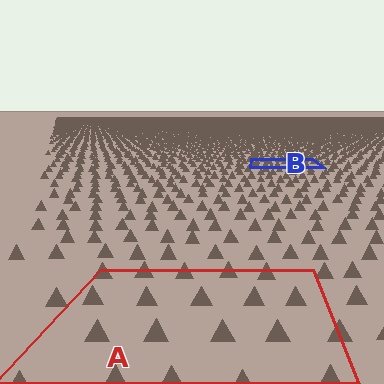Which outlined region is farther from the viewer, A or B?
Region B is farther from the viewer — the texture elements inside it appear smaller and more densely packed.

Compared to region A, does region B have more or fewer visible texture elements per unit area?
Region B has more texture elements per unit area — they are packed more densely because it is farther away.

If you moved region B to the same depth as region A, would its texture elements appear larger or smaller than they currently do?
They would appear larger. At a closer depth, the same texture elements are projected at a bigger on-screen size.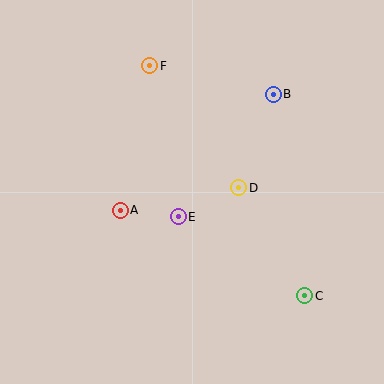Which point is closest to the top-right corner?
Point B is closest to the top-right corner.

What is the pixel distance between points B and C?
The distance between B and C is 204 pixels.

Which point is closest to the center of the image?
Point E at (178, 217) is closest to the center.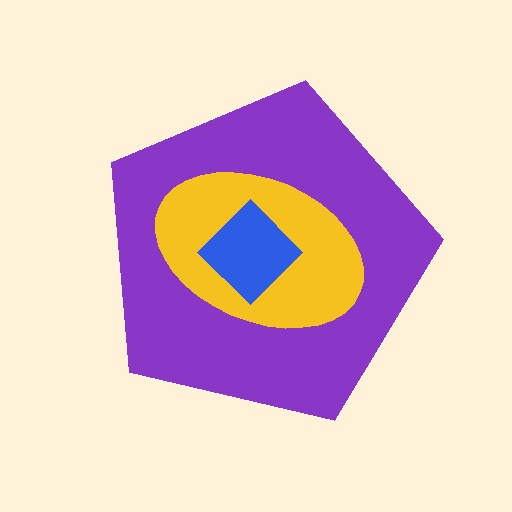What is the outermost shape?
The purple pentagon.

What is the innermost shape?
The blue diamond.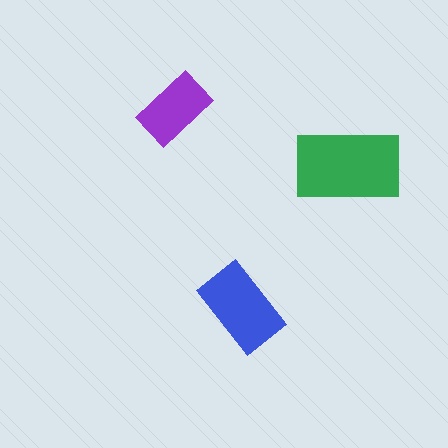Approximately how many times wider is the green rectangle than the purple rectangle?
About 1.5 times wider.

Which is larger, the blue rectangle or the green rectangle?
The green one.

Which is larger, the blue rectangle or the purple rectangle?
The blue one.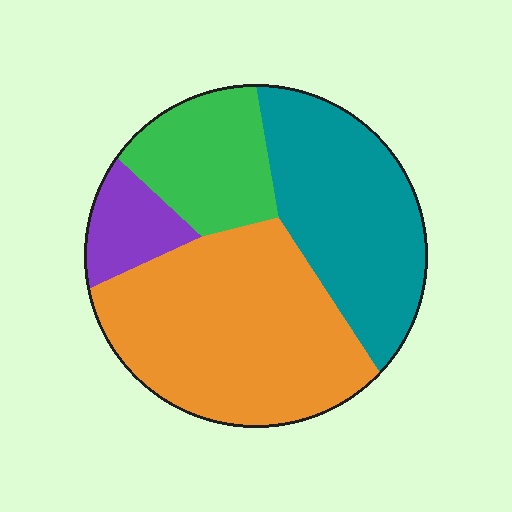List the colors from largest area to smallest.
From largest to smallest: orange, teal, green, purple.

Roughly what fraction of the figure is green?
Green takes up about one sixth (1/6) of the figure.